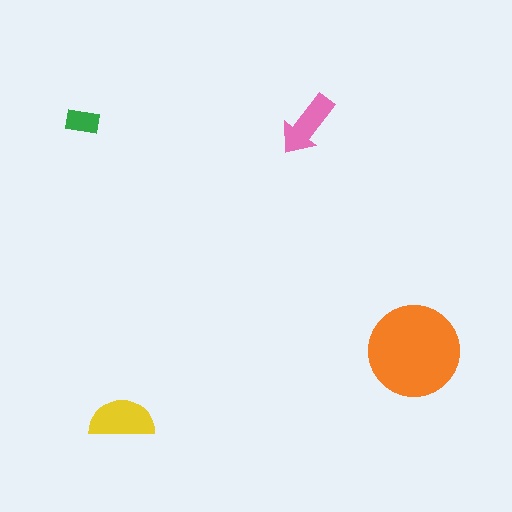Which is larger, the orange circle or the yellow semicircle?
The orange circle.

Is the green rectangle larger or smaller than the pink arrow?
Smaller.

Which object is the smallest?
The green rectangle.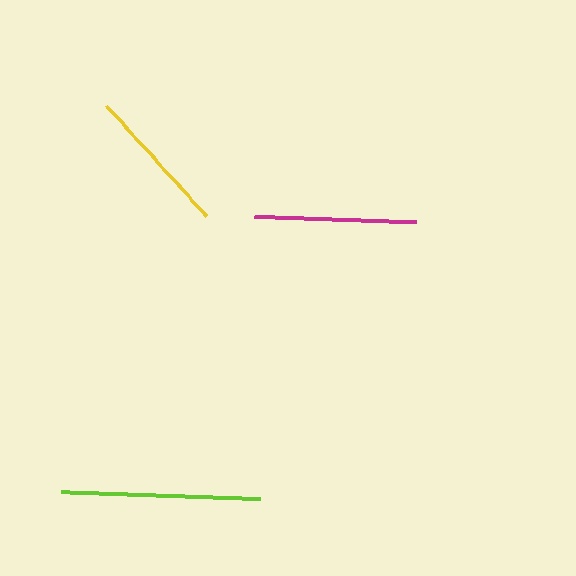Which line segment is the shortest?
The yellow line is the shortest at approximately 150 pixels.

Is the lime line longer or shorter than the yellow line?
The lime line is longer than the yellow line.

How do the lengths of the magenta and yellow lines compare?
The magenta and yellow lines are approximately the same length.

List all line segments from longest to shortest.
From longest to shortest: lime, magenta, yellow.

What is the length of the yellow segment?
The yellow segment is approximately 150 pixels long.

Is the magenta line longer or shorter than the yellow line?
The magenta line is longer than the yellow line.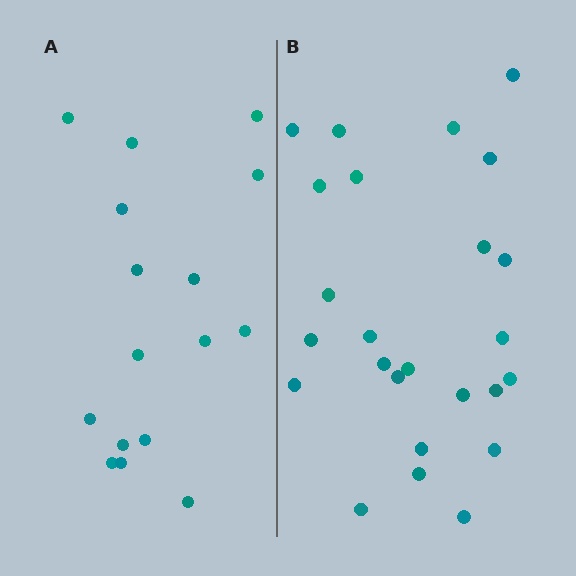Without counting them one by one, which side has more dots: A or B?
Region B (the right region) has more dots.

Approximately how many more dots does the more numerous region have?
Region B has roughly 8 or so more dots than region A.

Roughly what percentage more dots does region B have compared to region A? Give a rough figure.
About 55% more.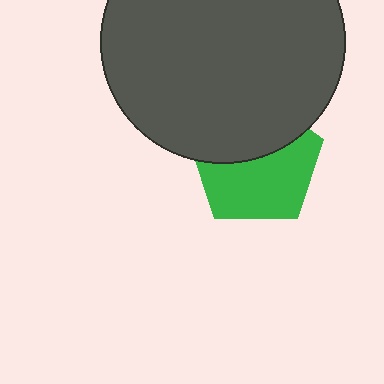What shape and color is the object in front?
The object in front is a dark gray circle.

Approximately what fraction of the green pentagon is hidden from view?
Roughly 43% of the green pentagon is hidden behind the dark gray circle.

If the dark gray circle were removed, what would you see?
You would see the complete green pentagon.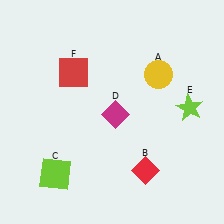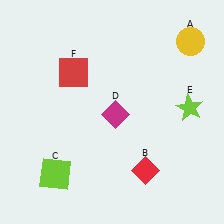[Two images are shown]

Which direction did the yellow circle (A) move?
The yellow circle (A) moved up.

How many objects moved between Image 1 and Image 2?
1 object moved between the two images.